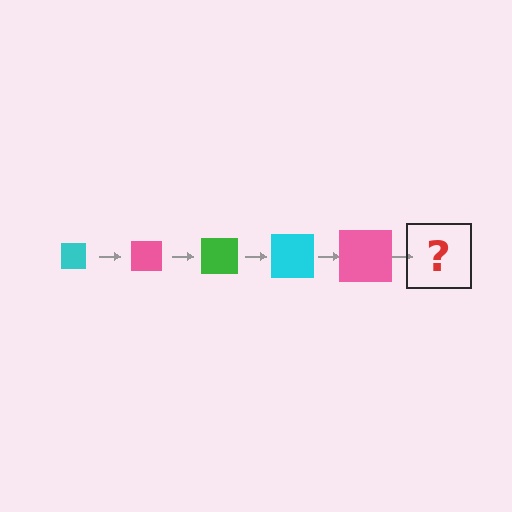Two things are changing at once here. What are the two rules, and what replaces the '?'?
The two rules are that the square grows larger each step and the color cycles through cyan, pink, and green. The '?' should be a green square, larger than the previous one.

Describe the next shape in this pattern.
It should be a green square, larger than the previous one.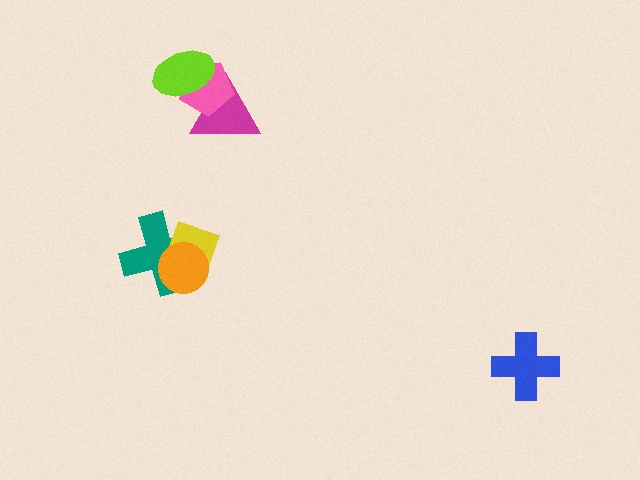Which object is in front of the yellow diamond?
The orange circle is in front of the yellow diamond.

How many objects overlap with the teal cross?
2 objects overlap with the teal cross.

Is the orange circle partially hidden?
No, no other shape covers it.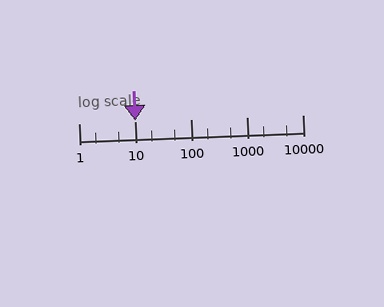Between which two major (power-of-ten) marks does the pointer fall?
The pointer is between 10 and 100.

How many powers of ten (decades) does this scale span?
The scale spans 4 decades, from 1 to 10000.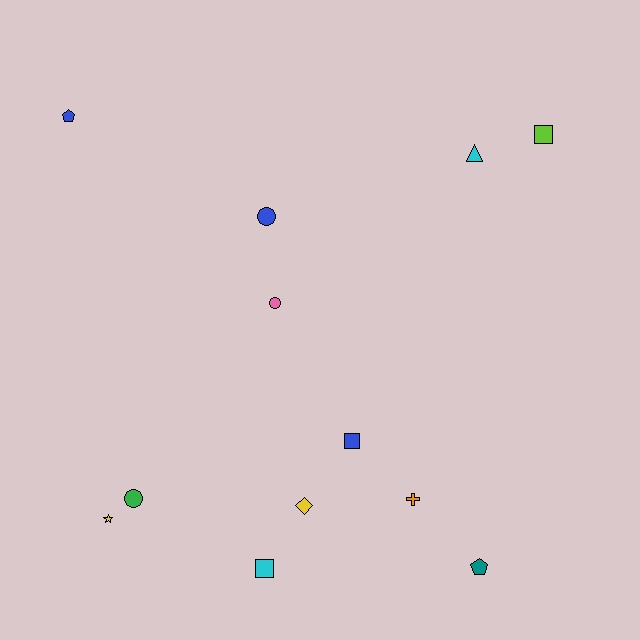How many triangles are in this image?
There is 1 triangle.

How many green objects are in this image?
There is 1 green object.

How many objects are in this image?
There are 12 objects.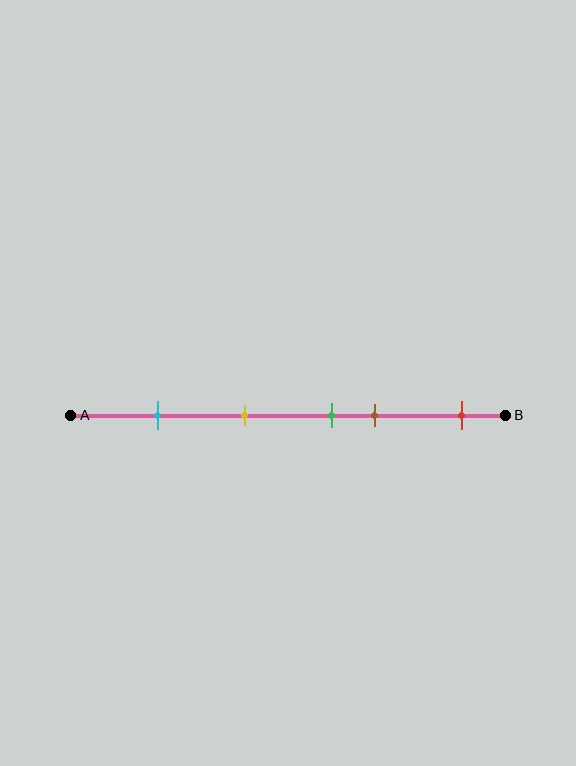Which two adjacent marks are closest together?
The green and brown marks are the closest adjacent pair.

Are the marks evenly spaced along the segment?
No, the marks are not evenly spaced.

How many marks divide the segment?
There are 5 marks dividing the segment.